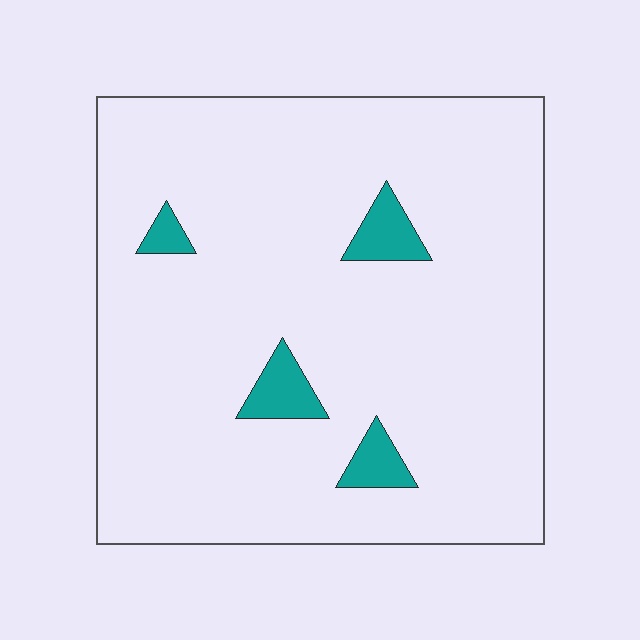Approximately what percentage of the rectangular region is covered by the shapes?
Approximately 5%.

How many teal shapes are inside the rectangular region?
4.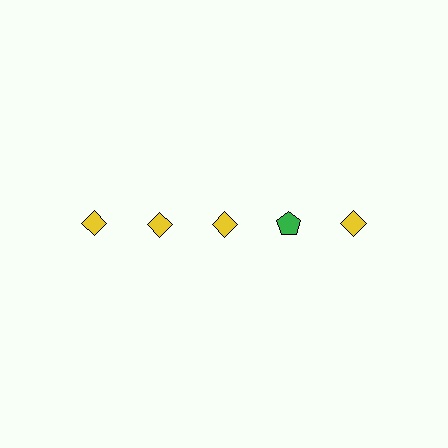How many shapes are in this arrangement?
There are 5 shapes arranged in a grid pattern.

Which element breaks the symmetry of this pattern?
The green pentagon in the top row, second from right column breaks the symmetry. All other shapes are yellow diamonds.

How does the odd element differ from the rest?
It differs in both color (green instead of yellow) and shape (pentagon instead of diamond).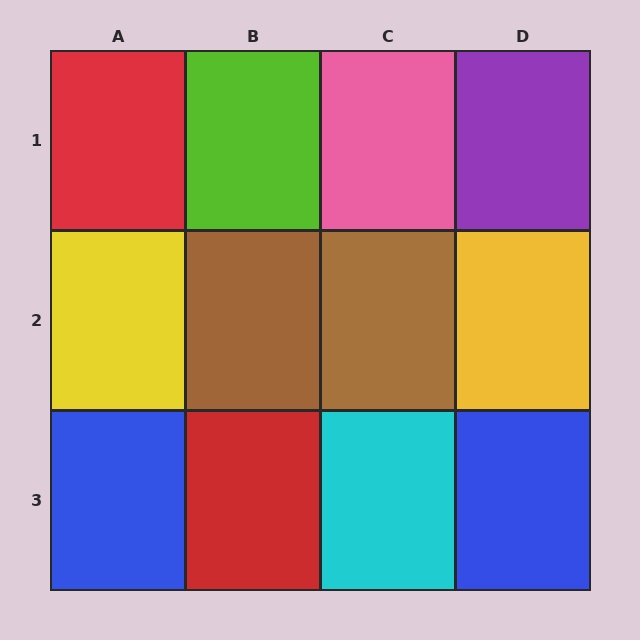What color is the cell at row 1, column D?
Purple.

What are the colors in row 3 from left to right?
Blue, red, cyan, blue.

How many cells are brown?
2 cells are brown.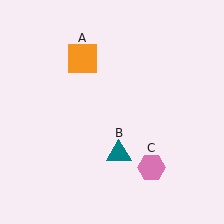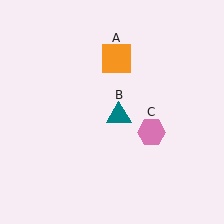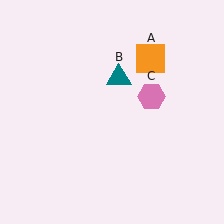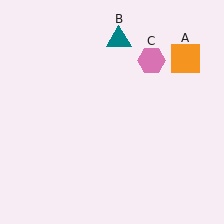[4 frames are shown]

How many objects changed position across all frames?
3 objects changed position: orange square (object A), teal triangle (object B), pink hexagon (object C).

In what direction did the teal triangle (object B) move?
The teal triangle (object B) moved up.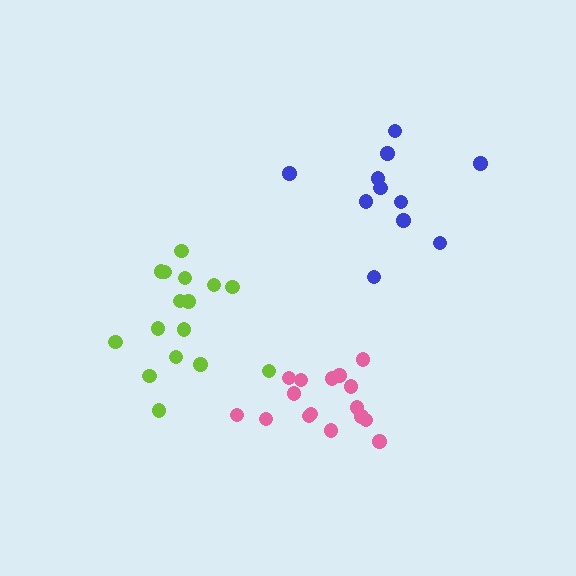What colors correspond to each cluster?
The clusters are colored: lime, blue, pink.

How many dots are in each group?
Group 1: 16 dots, Group 2: 11 dots, Group 3: 16 dots (43 total).